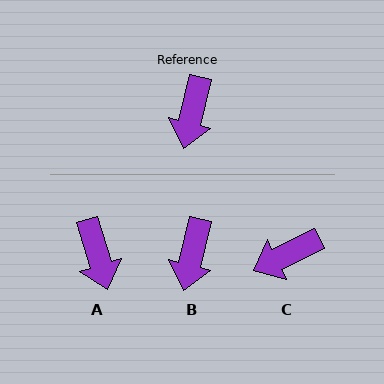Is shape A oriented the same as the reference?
No, it is off by about 31 degrees.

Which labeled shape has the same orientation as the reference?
B.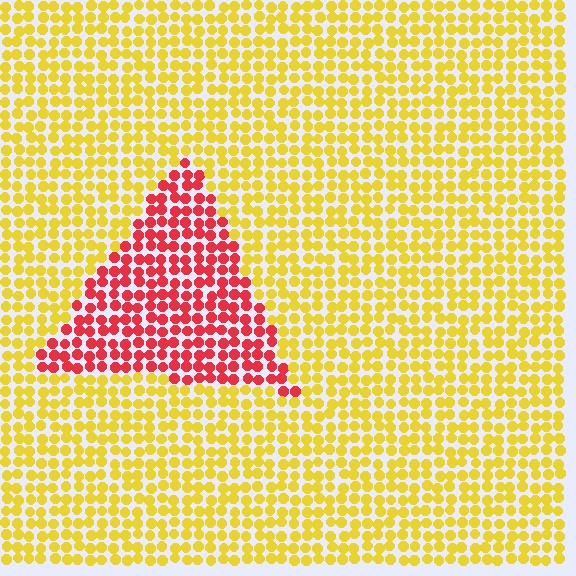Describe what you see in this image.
The image is filled with small yellow elements in a uniform arrangement. A triangle-shaped region is visible where the elements are tinted to a slightly different hue, forming a subtle color boundary.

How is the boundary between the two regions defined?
The boundary is defined purely by a slight shift in hue (about 59 degrees). Spacing, size, and orientation are identical on both sides.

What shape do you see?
I see a triangle.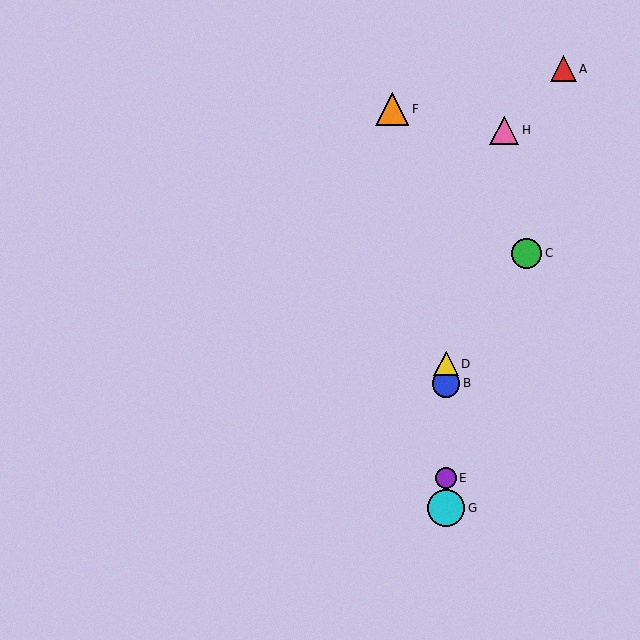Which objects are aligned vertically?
Objects B, D, E, G are aligned vertically.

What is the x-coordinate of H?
Object H is at x≈504.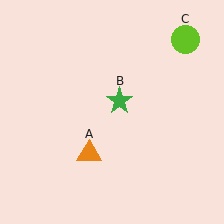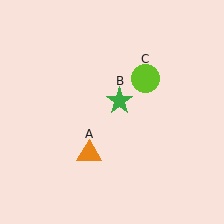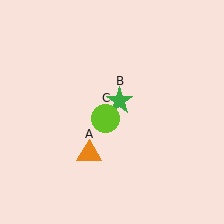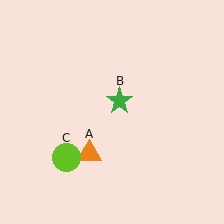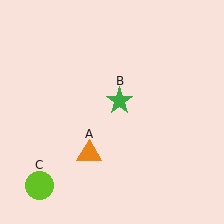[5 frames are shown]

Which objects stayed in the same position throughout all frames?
Orange triangle (object A) and green star (object B) remained stationary.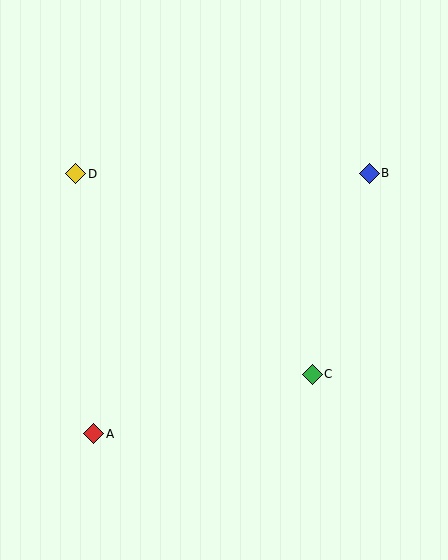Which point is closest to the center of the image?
Point C at (312, 374) is closest to the center.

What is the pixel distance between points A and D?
The distance between A and D is 261 pixels.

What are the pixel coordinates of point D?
Point D is at (76, 174).